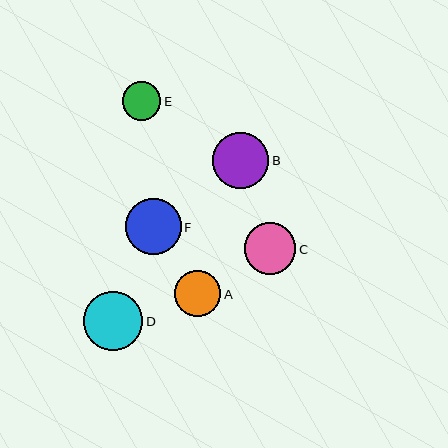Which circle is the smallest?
Circle E is the smallest with a size of approximately 38 pixels.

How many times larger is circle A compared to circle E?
Circle A is approximately 1.2 times the size of circle E.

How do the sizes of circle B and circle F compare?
Circle B and circle F are approximately the same size.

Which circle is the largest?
Circle D is the largest with a size of approximately 59 pixels.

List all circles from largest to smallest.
From largest to smallest: D, B, F, C, A, E.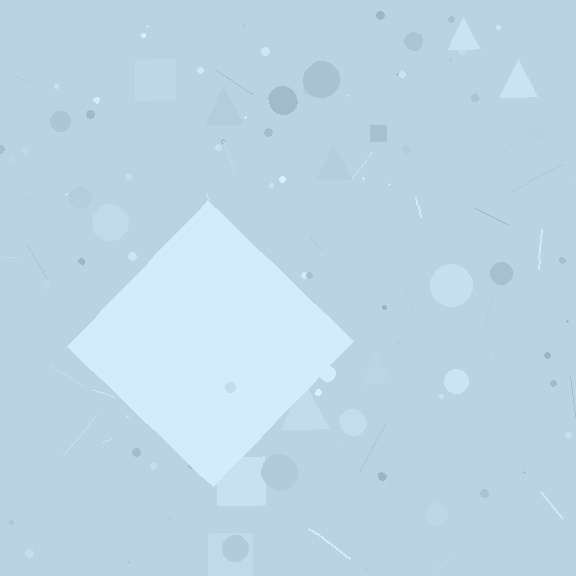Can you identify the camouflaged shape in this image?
The camouflaged shape is a diamond.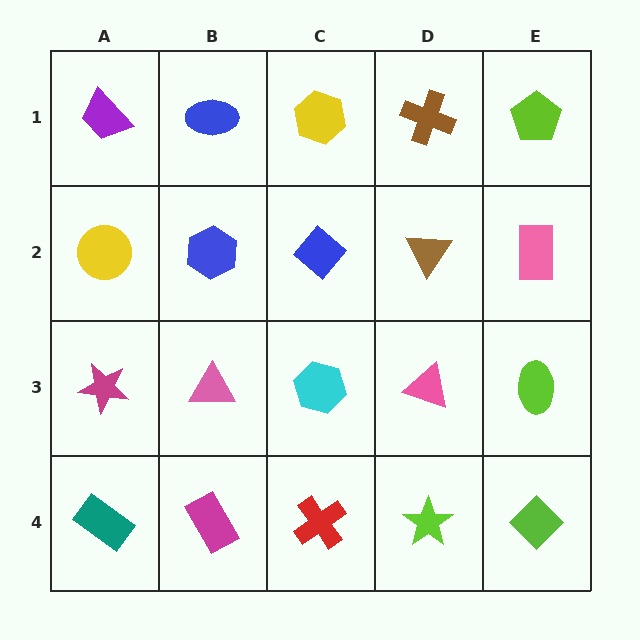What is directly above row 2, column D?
A brown cross.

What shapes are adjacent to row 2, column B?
A blue ellipse (row 1, column B), a pink triangle (row 3, column B), a yellow circle (row 2, column A), a blue diamond (row 2, column C).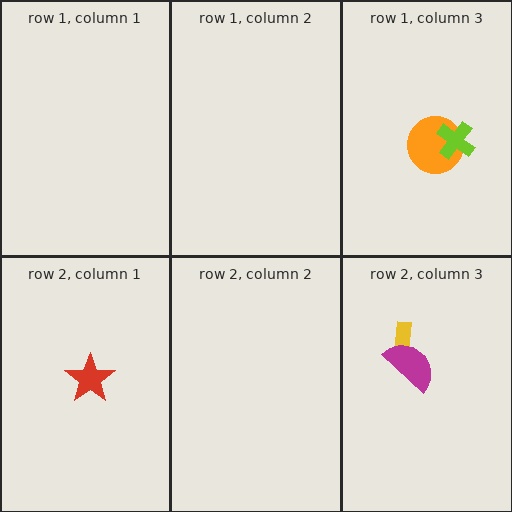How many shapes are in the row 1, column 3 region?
2.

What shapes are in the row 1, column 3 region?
The orange circle, the lime cross.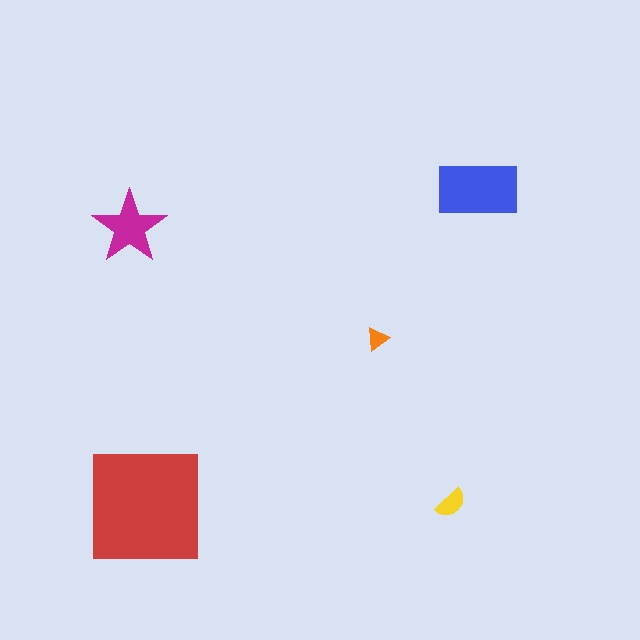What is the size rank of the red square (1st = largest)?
1st.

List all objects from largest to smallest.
The red square, the blue rectangle, the magenta star, the yellow semicircle, the orange triangle.